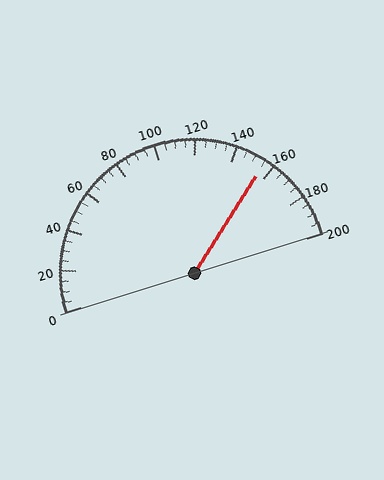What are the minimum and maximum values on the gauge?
The gauge ranges from 0 to 200.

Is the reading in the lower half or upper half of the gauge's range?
The reading is in the upper half of the range (0 to 200).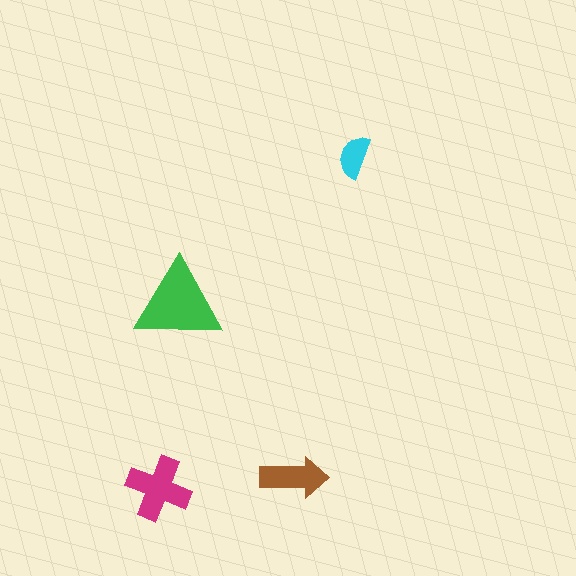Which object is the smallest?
The cyan semicircle.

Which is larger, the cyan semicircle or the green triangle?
The green triangle.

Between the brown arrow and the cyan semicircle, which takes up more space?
The brown arrow.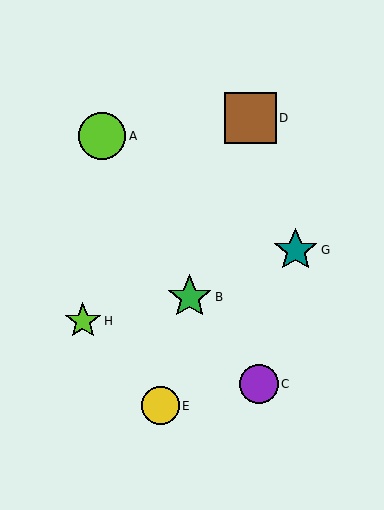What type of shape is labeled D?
Shape D is a brown square.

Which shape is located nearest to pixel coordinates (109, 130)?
The lime circle (labeled A) at (102, 136) is nearest to that location.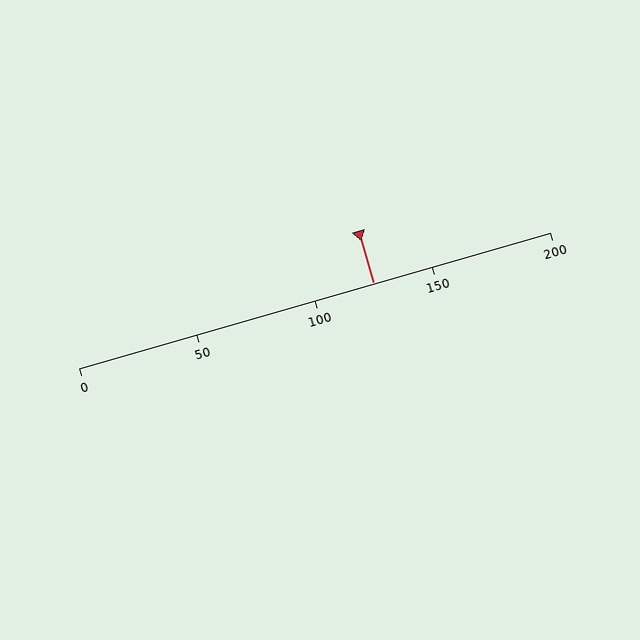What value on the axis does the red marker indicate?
The marker indicates approximately 125.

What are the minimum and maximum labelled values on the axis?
The axis runs from 0 to 200.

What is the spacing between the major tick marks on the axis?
The major ticks are spaced 50 apart.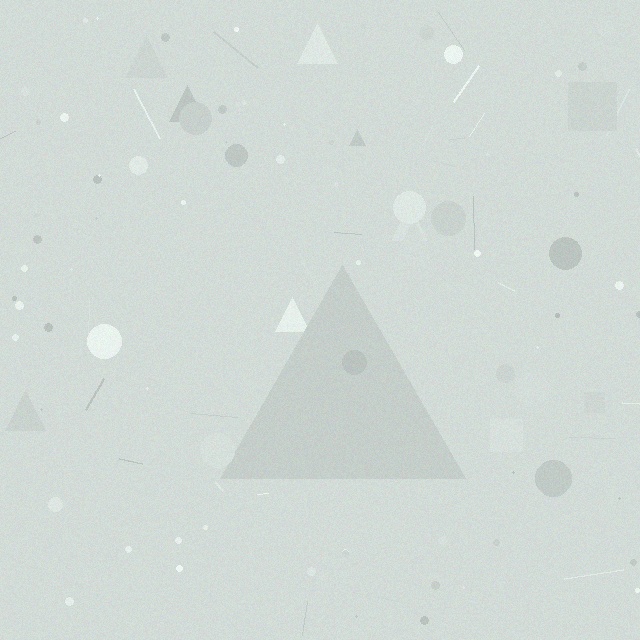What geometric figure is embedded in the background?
A triangle is embedded in the background.